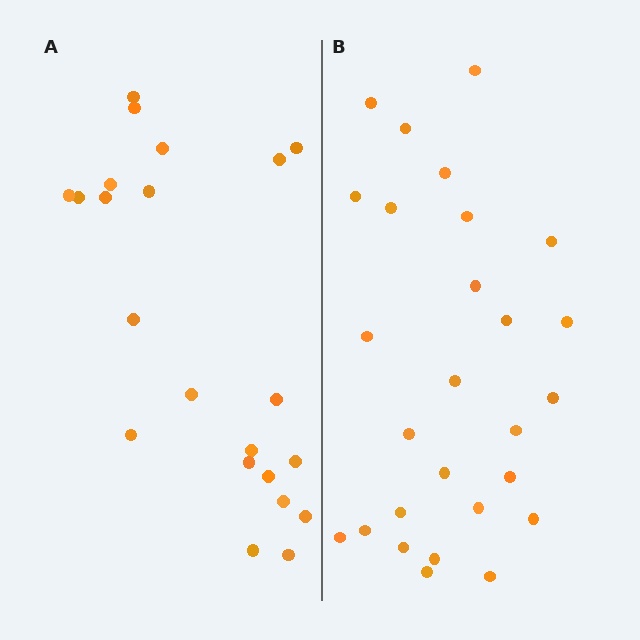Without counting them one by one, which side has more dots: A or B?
Region B (the right region) has more dots.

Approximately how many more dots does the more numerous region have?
Region B has about 5 more dots than region A.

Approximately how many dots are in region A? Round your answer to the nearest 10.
About 20 dots. (The exact count is 22, which rounds to 20.)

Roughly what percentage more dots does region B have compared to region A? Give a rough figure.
About 25% more.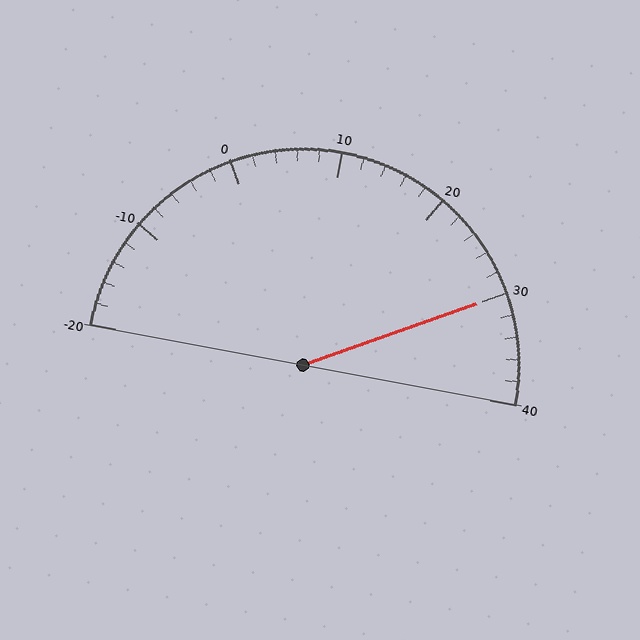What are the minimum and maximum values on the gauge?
The gauge ranges from -20 to 40.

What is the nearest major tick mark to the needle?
The nearest major tick mark is 30.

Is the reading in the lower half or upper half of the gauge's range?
The reading is in the upper half of the range (-20 to 40).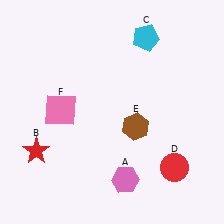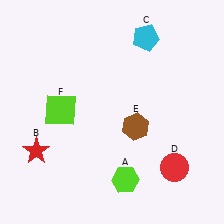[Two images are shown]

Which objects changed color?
A changed from pink to lime. F changed from pink to lime.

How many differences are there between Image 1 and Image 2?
There are 2 differences between the two images.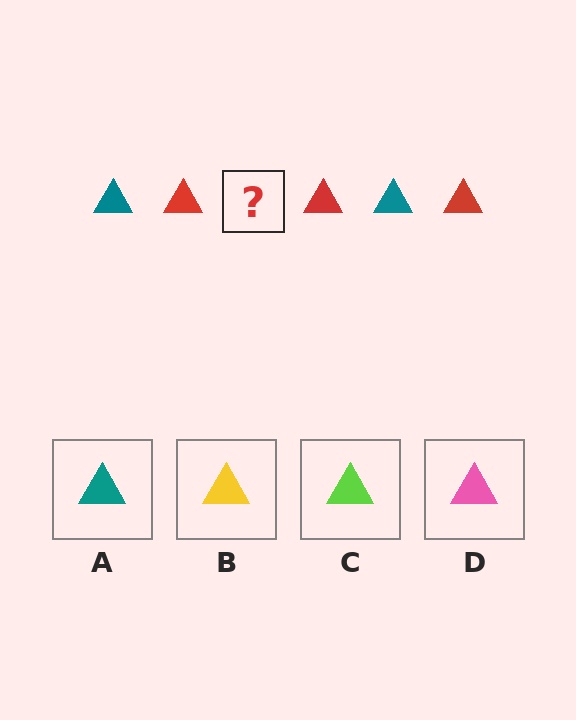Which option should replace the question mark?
Option A.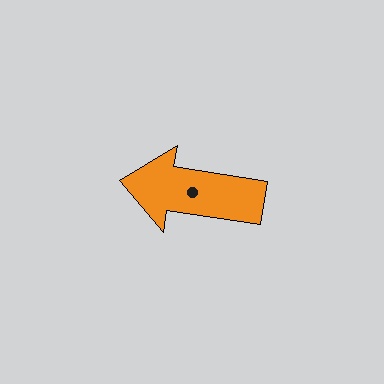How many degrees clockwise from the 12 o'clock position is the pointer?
Approximately 279 degrees.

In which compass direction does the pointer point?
West.